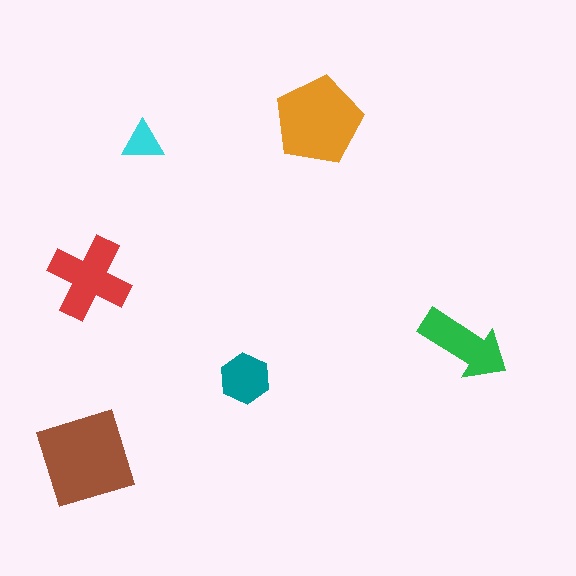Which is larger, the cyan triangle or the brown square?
The brown square.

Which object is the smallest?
The cyan triangle.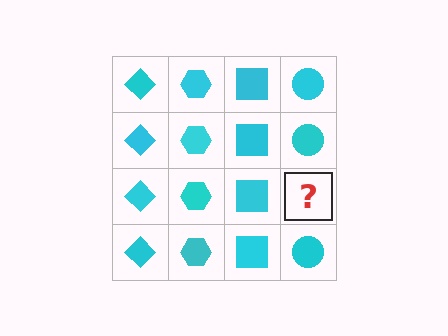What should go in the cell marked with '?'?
The missing cell should contain a cyan circle.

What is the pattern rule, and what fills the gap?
The rule is that each column has a consistent shape. The gap should be filled with a cyan circle.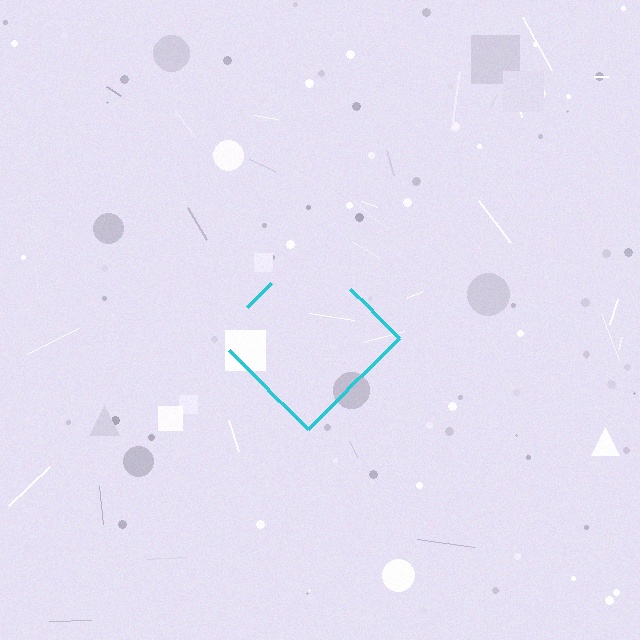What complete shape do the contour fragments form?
The contour fragments form a diamond.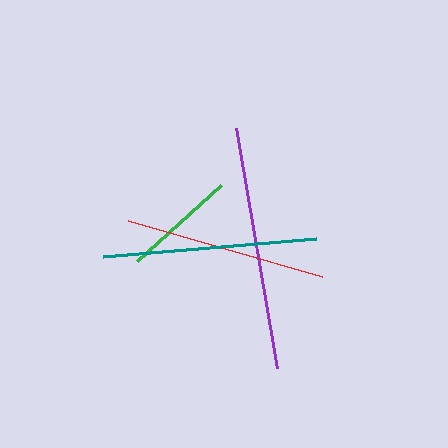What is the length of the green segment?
The green segment is approximately 113 pixels long.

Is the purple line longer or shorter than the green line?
The purple line is longer than the green line.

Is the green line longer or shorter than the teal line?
The teal line is longer than the green line.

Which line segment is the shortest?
The green line is the shortest at approximately 113 pixels.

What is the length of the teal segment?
The teal segment is approximately 214 pixels long.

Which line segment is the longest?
The purple line is the longest at approximately 243 pixels.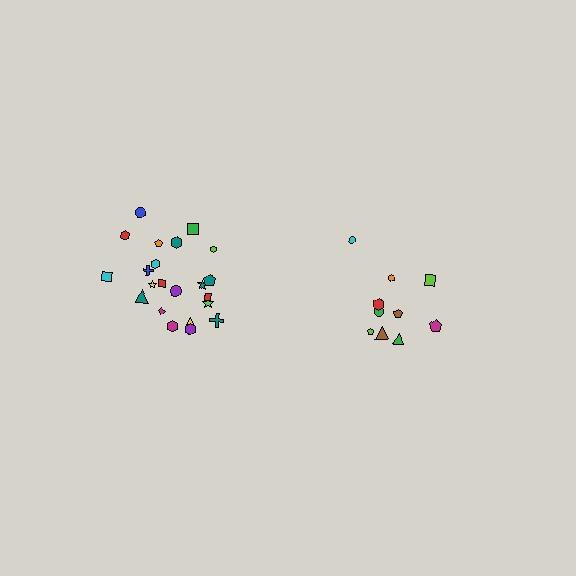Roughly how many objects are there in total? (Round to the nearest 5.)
Roughly 30 objects in total.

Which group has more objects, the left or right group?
The left group.